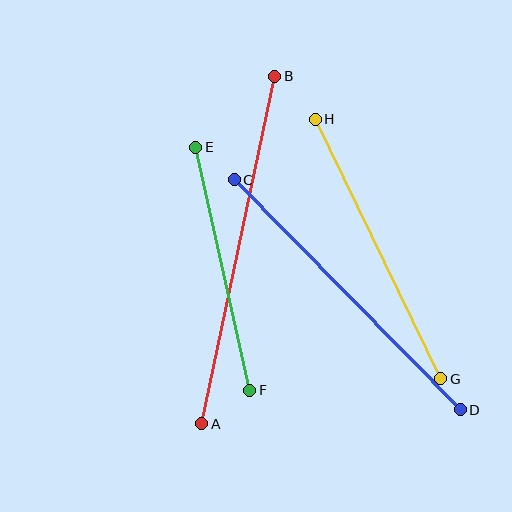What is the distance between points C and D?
The distance is approximately 322 pixels.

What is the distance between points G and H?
The distance is approximately 288 pixels.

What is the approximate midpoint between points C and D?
The midpoint is at approximately (347, 295) pixels.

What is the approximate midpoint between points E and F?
The midpoint is at approximately (223, 269) pixels.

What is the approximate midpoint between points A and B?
The midpoint is at approximately (238, 250) pixels.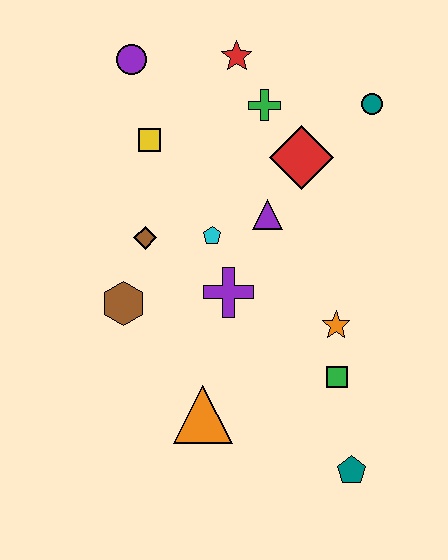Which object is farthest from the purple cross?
The purple circle is farthest from the purple cross.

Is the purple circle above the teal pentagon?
Yes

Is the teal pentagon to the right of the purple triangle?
Yes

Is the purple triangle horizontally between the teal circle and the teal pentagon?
No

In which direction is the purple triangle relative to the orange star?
The purple triangle is above the orange star.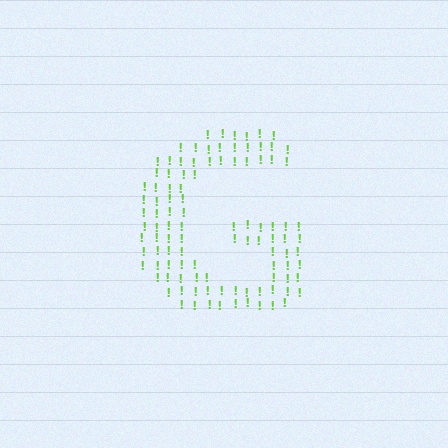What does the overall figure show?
The overall figure shows the letter G.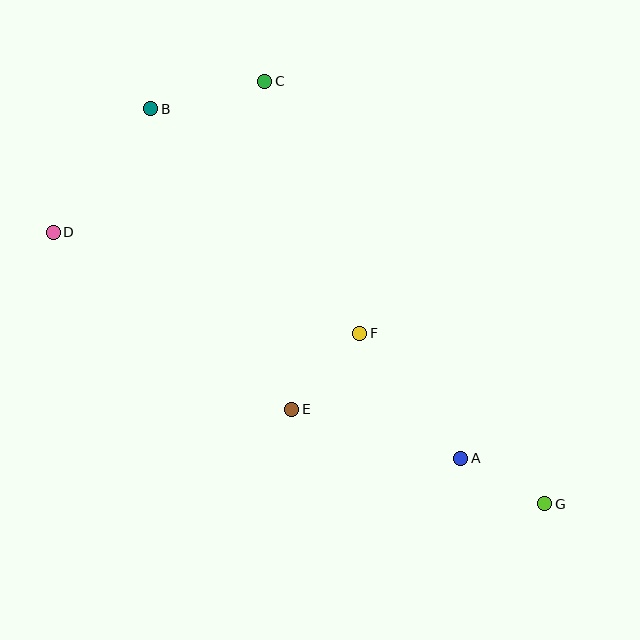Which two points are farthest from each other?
Points D and G are farthest from each other.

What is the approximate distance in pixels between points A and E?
The distance between A and E is approximately 176 pixels.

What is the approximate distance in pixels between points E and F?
The distance between E and F is approximately 102 pixels.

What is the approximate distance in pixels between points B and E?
The distance between B and E is approximately 332 pixels.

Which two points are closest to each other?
Points A and G are closest to each other.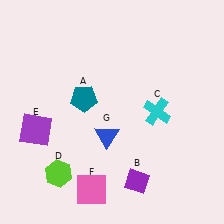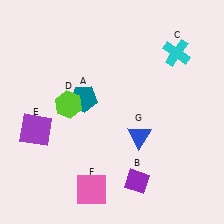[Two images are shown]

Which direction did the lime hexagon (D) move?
The lime hexagon (D) moved up.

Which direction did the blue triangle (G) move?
The blue triangle (G) moved right.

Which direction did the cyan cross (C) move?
The cyan cross (C) moved up.